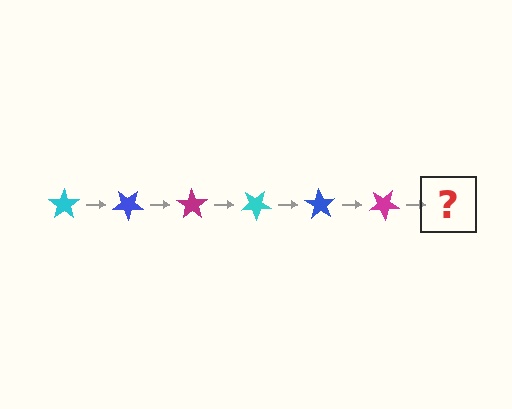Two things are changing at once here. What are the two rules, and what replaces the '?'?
The two rules are that it rotates 35 degrees each step and the color cycles through cyan, blue, and magenta. The '?' should be a cyan star, rotated 210 degrees from the start.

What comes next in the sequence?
The next element should be a cyan star, rotated 210 degrees from the start.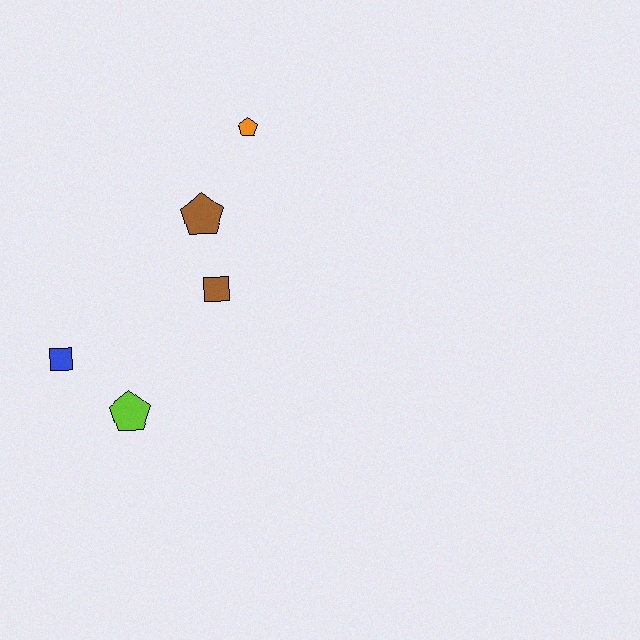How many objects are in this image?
There are 5 objects.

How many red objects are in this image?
There are no red objects.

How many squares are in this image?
There are 2 squares.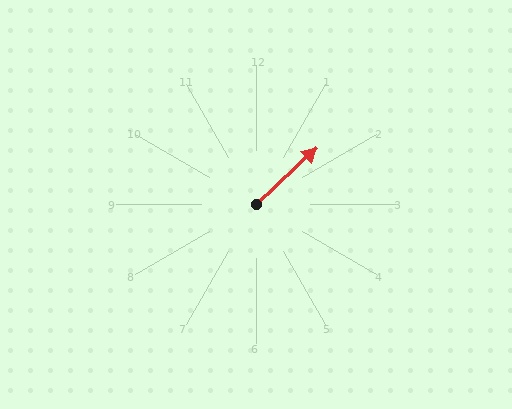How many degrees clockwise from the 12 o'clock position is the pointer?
Approximately 47 degrees.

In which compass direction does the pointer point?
Northeast.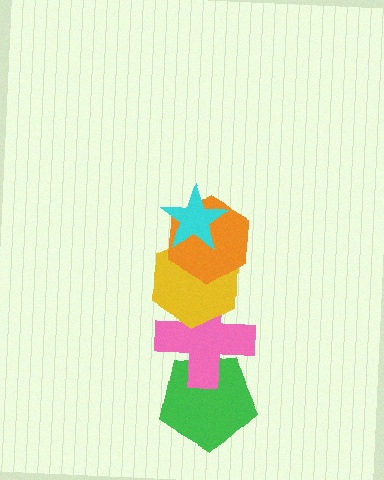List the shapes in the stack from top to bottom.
From top to bottom: the cyan star, the orange hexagon, the yellow hexagon, the pink cross, the green pentagon.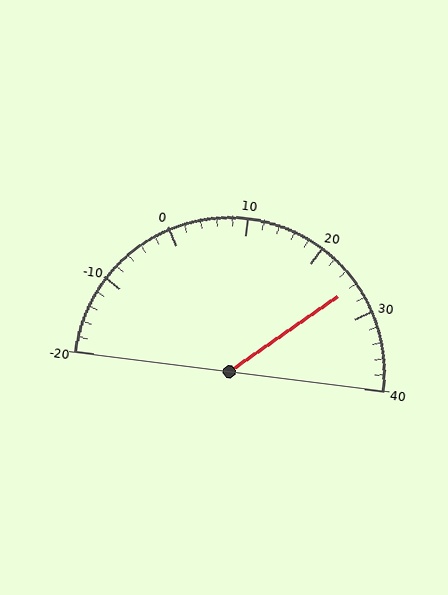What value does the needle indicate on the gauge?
The needle indicates approximately 26.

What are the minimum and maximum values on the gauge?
The gauge ranges from -20 to 40.